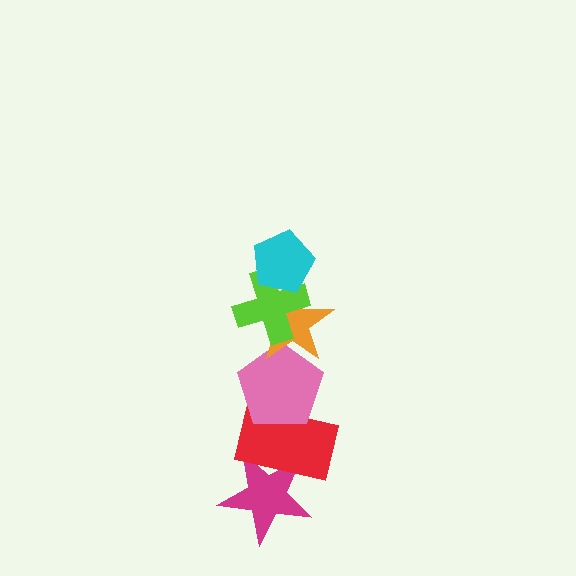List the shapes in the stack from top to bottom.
From top to bottom: the cyan pentagon, the lime cross, the orange star, the pink pentagon, the red rectangle, the magenta star.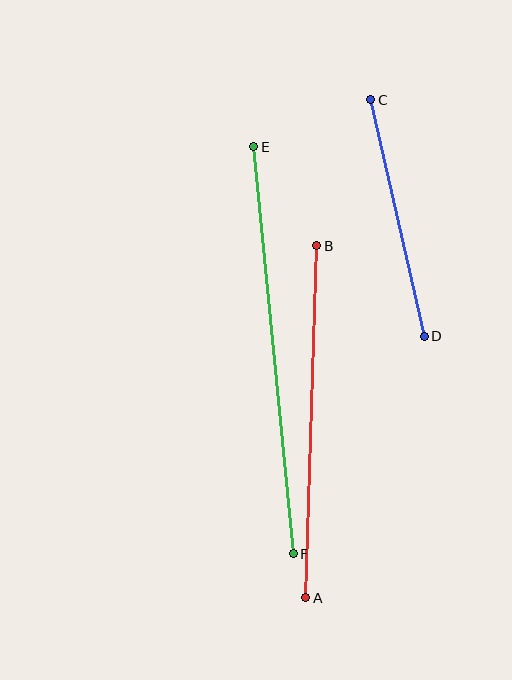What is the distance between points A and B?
The distance is approximately 352 pixels.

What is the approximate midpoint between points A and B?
The midpoint is at approximately (311, 422) pixels.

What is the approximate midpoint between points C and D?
The midpoint is at approximately (397, 218) pixels.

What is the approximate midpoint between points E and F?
The midpoint is at approximately (274, 350) pixels.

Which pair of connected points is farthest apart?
Points E and F are farthest apart.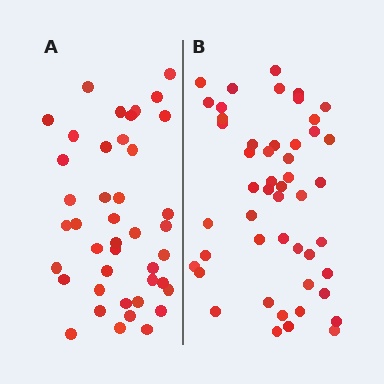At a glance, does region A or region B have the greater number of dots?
Region B (the right region) has more dots.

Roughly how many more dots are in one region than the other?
Region B has roughly 8 or so more dots than region A.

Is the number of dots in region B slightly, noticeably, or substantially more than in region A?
Region B has only slightly more — the two regions are fairly close. The ratio is roughly 1.2 to 1.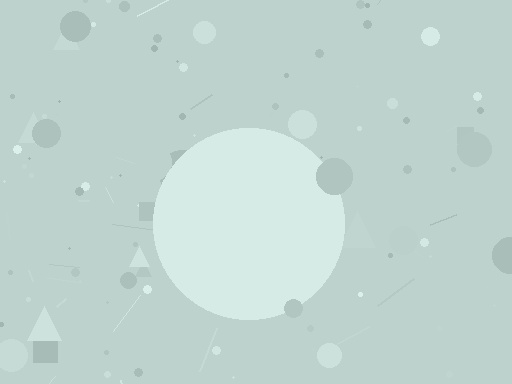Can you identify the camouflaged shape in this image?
The camouflaged shape is a circle.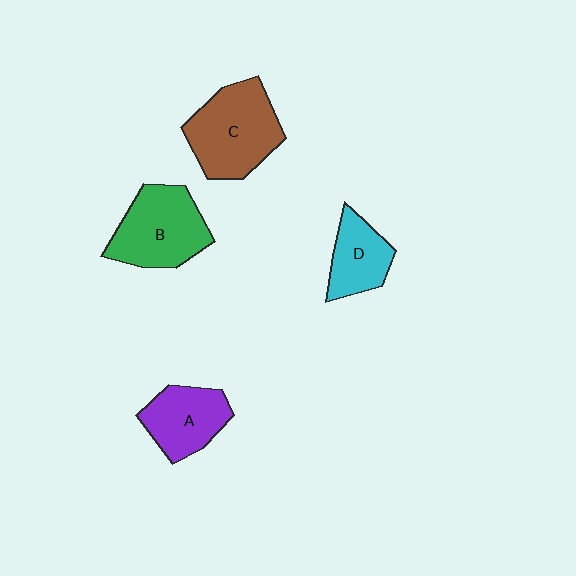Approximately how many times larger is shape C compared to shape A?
Approximately 1.4 times.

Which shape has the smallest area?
Shape D (cyan).